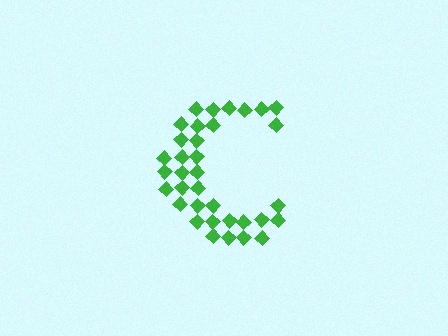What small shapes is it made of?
It is made of small diamonds.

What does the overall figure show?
The overall figure shows the letter C.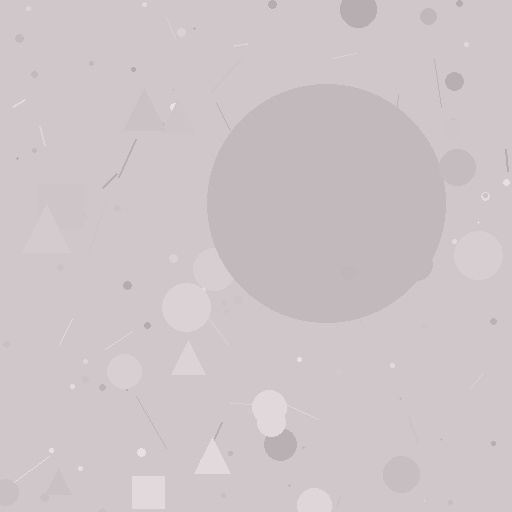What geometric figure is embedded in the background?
A circle is embedded in the background.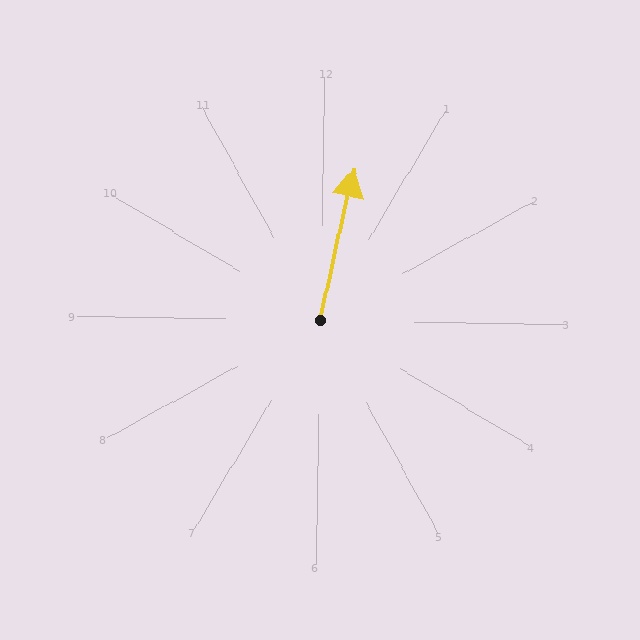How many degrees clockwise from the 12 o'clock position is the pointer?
Approximately 12 degrees.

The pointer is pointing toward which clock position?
Roughly 12 o'clock.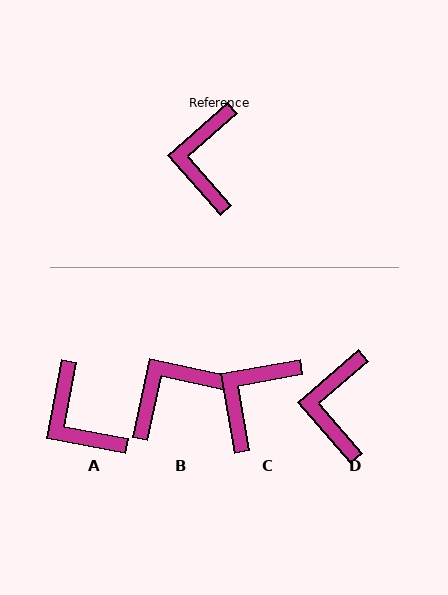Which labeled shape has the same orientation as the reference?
D.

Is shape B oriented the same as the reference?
No, it is off by about 53 degrees.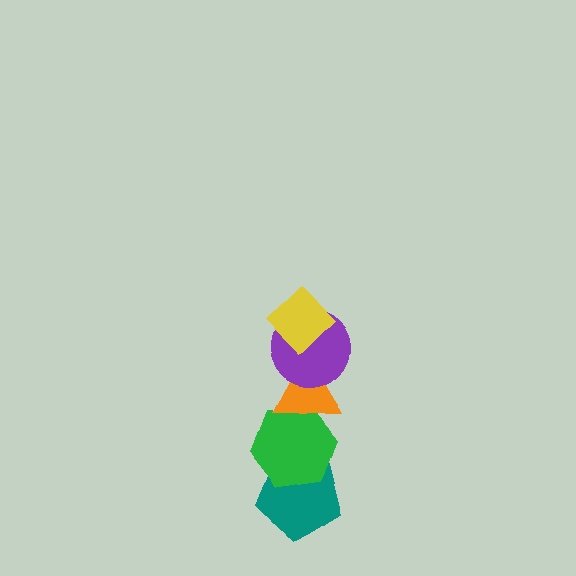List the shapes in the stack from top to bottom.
From top to bottom: the yellow diamond, the purple circle, the orange triangle, the green hexagon, the teal pentagon.